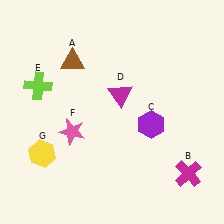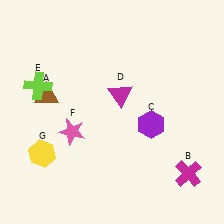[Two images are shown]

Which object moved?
The brown triangle (A) moved down.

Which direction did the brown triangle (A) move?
The brown triangle (A) moved down.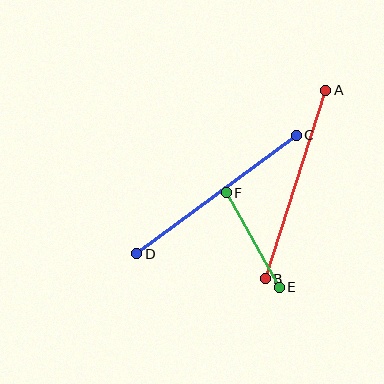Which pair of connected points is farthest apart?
Points C and D are farthest apart.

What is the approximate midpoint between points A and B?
The midpoint is at approximately (295, 184) pixels.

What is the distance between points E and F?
The distance is approximately 108 pixels.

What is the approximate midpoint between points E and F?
The midpoint is at approximately (253, 240) pixels.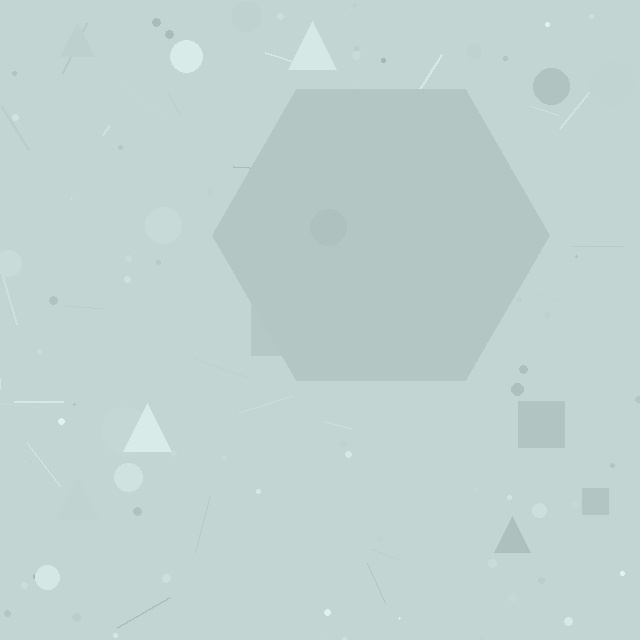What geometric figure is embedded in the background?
A hexagon is embedded in the background.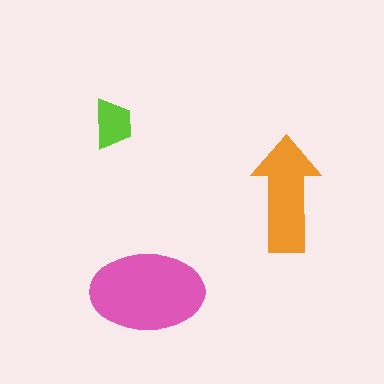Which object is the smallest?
The lime trapezoid.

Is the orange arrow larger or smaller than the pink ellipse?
Smaller.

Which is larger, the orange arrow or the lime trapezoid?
The orange arrow.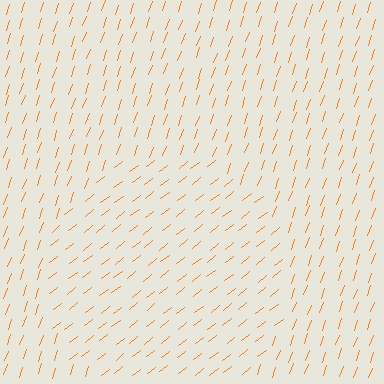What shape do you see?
I see a circle.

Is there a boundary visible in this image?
Yes, there is a texture boundary formed by a change in line orientation.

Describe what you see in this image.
The image is filled with small orange line segments. A circle region in the image has lines oriented differently from the surrounding lines, creating a visible texture boundary.